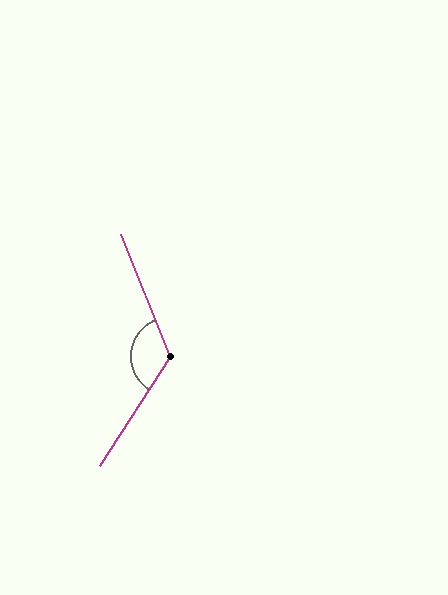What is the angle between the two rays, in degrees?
Approximately 125 degrees.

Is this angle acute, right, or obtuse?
It is obtuse.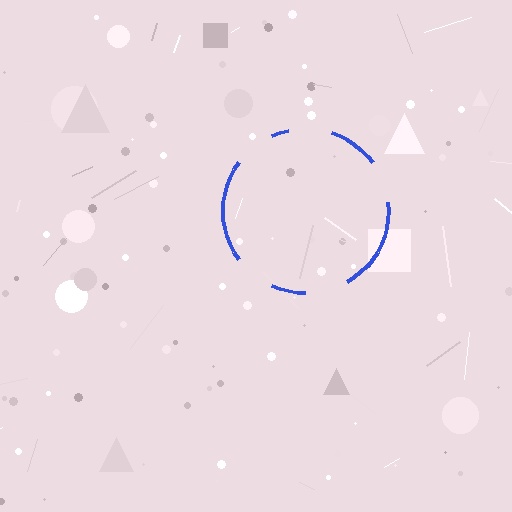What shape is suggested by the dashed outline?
The dashed outline suggests a circle.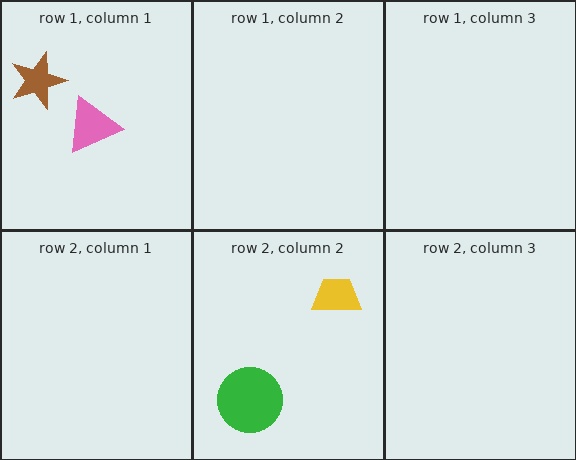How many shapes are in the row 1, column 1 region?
2.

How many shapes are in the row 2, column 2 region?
2.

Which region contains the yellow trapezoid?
The row 2, column 2 region.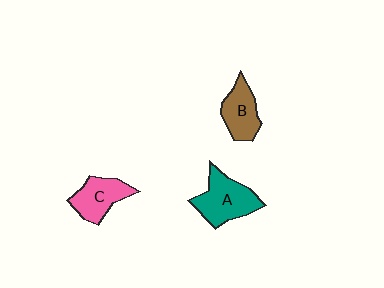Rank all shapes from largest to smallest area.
From largest to smallest: A (teal), C (pink), B (brown).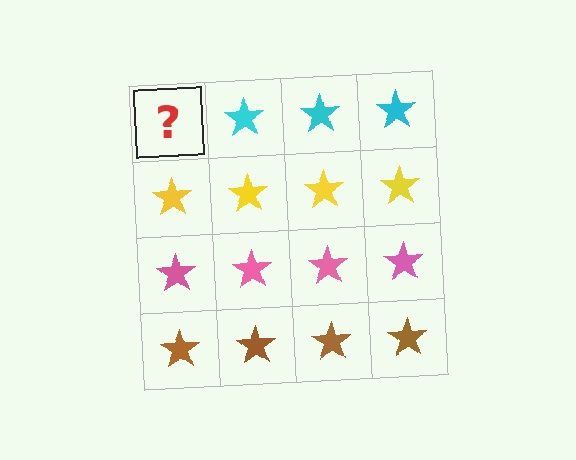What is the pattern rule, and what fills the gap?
The rule is that each row has a consistent color. The gap should be filled with a cyan star.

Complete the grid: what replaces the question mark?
The question mark should be replaced with a cyan star.